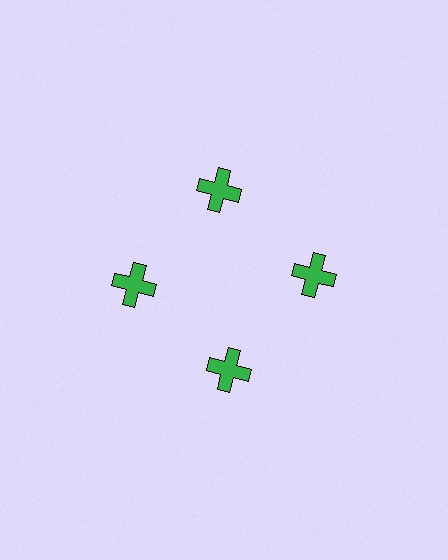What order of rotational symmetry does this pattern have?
This pattern has 4-fold rotational symmetry.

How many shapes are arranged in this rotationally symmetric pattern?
There are 4 shapes, arranged in 4 groups of 1.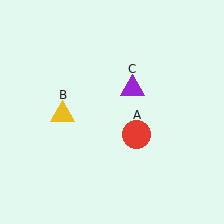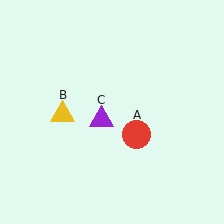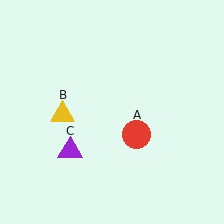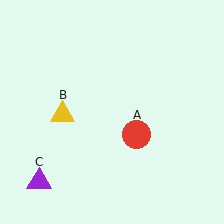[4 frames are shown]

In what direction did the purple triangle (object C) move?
The purple triangle (object C) moved down and to the left.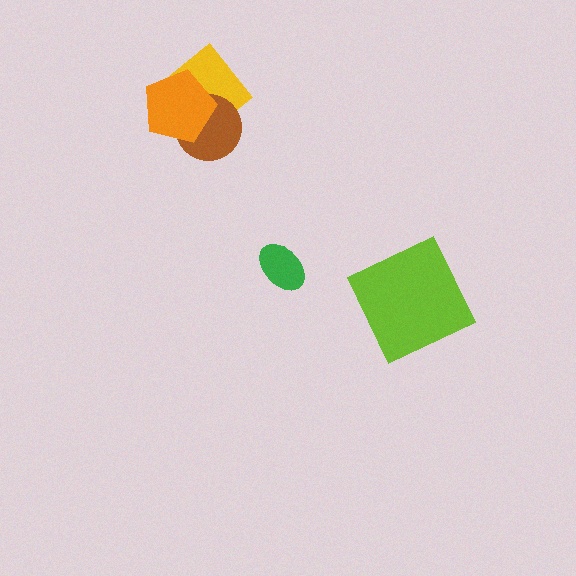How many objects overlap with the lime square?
0 objects overlap with the lime square.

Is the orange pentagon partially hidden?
No, no other shape covers it.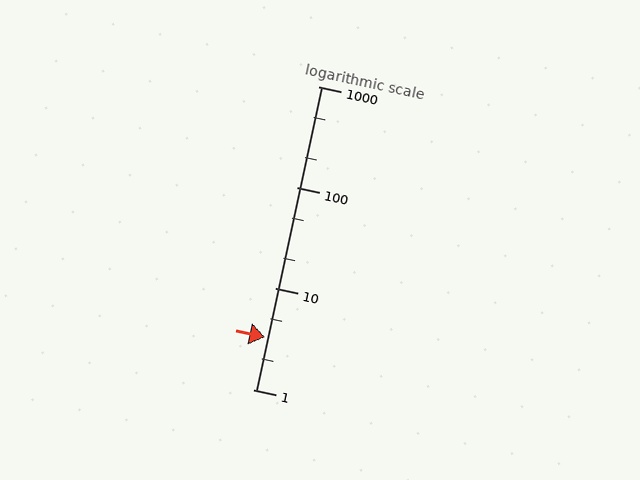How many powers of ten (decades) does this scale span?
The scale spans 3 decades, from 1 to 1000.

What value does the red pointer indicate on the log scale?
The pointer indicates approximately 3.3.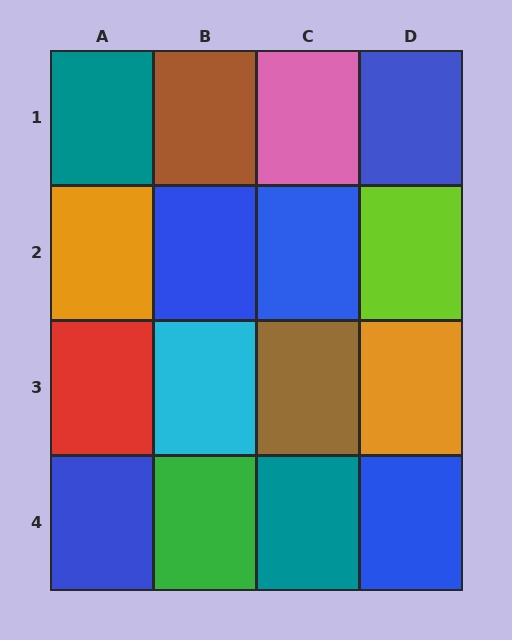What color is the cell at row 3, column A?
Red.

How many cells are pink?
1 cell is pink.